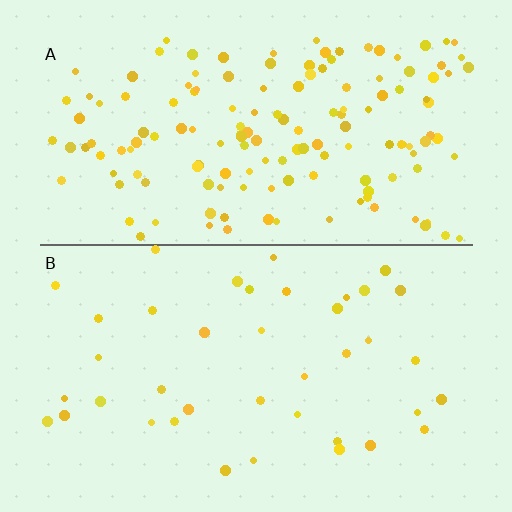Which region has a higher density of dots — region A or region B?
A (the top).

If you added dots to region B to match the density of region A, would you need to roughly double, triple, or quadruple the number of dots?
Approximately quadruple.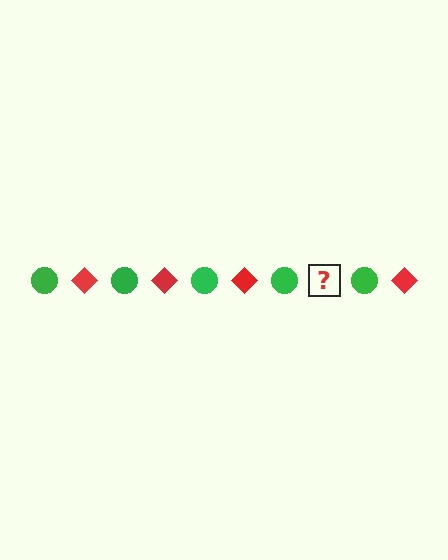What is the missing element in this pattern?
The missing element is a red diamond.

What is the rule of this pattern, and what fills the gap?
The rule is that the pattern alternates between green circle and red diamond. The gap should be filled with a red diamond.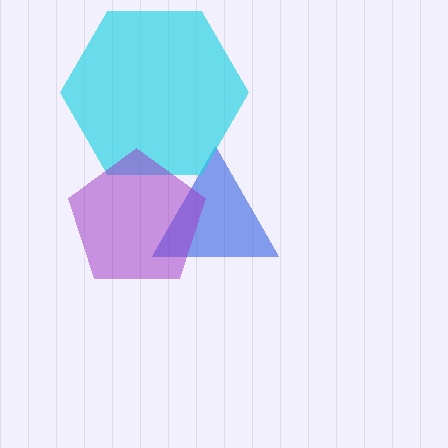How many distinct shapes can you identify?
There are 3 distinct shapes: a blue triangle, a cyan hexagon, a purple pentagon.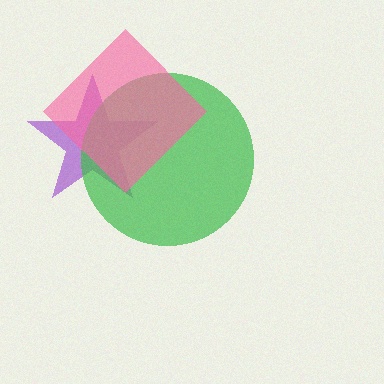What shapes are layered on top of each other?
The layered shapes are: a purple star, a green circle, a pink diamond.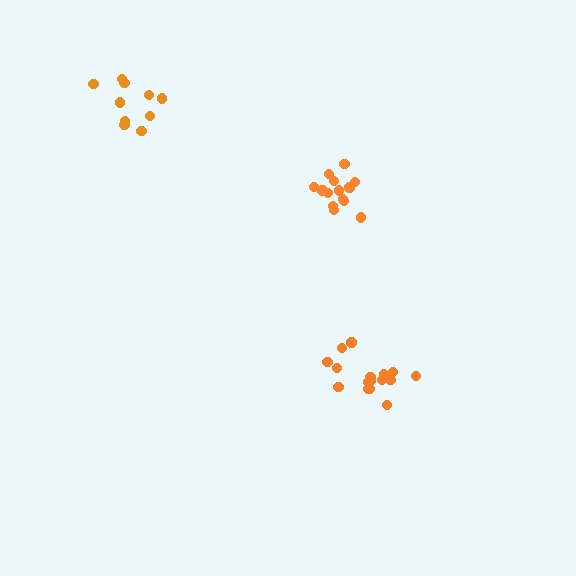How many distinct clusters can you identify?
There are 3 distinct clusters.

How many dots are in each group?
Group 1: 10 dots, Group 2: 14 dots, Group 3: 16 dots (40 total).